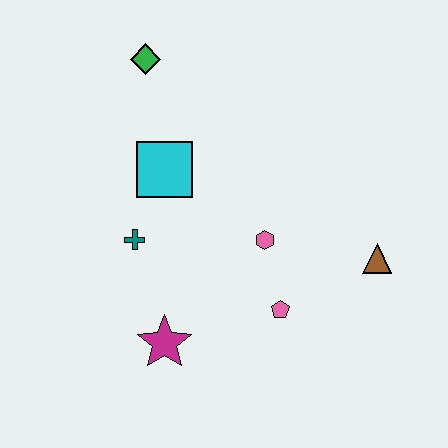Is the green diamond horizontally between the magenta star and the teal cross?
Yes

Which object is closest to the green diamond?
The cyan square is closest to the green diamond.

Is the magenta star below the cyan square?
Yes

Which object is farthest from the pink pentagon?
The green diamond is farthest from the pink pentagon.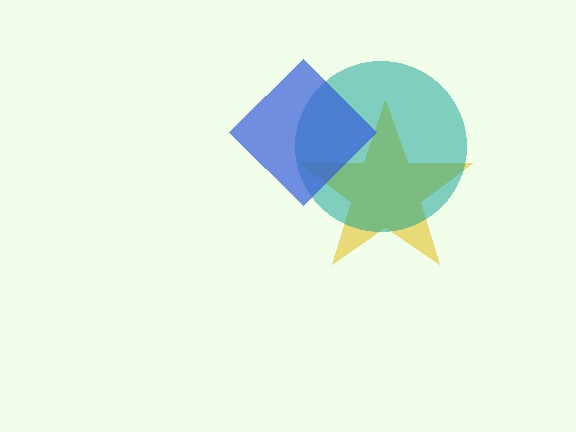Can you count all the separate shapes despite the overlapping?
Yes, there are 3 separate shapes.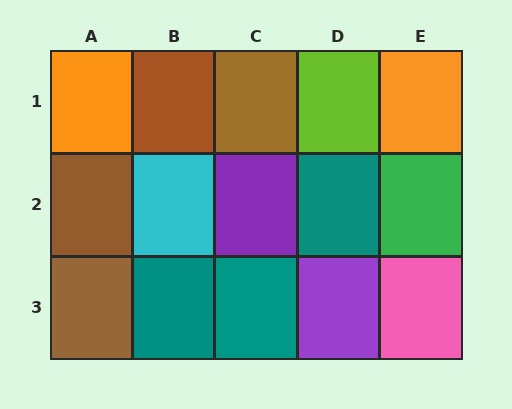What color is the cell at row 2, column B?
Cyan.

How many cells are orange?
2 cells are orange.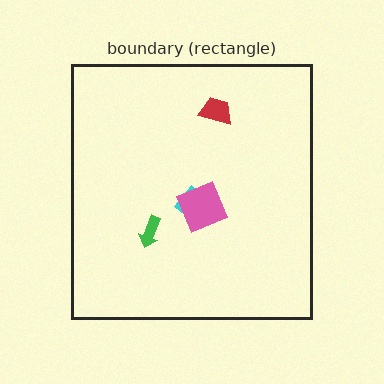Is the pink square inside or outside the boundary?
Inside.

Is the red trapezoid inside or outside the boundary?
Inside.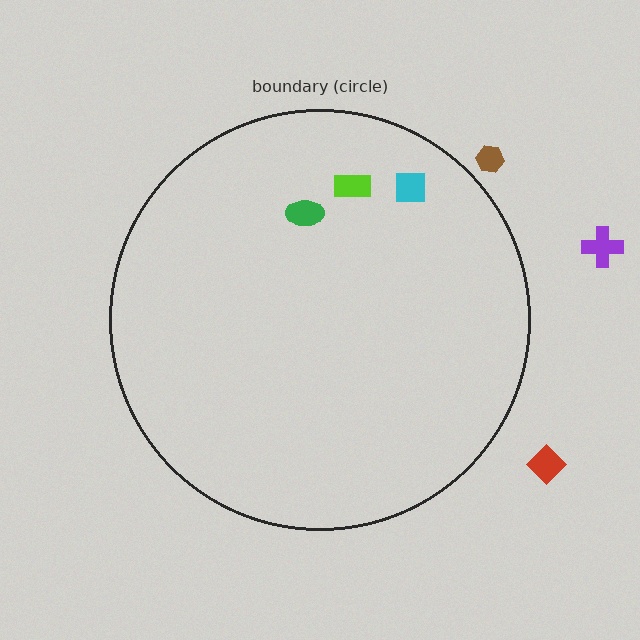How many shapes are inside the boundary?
3 inside, 3 outside.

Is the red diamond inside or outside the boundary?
Outside.